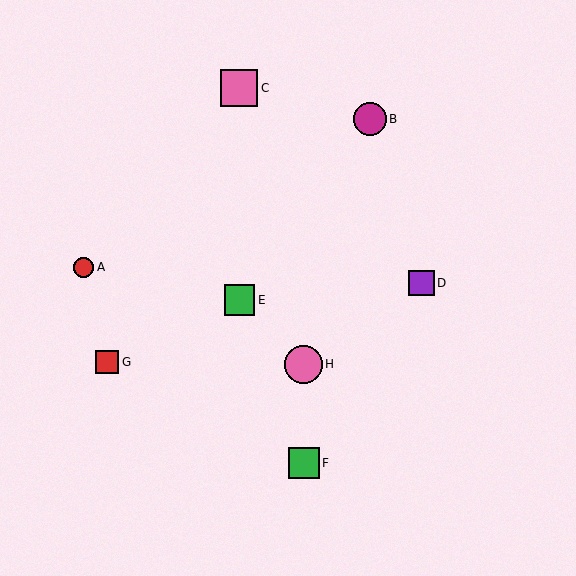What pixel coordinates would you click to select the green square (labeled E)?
Click at (240, 300) to select the green square E.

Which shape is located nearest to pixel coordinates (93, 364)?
The red square (labeled G) at (107, 362) is nearest to that location.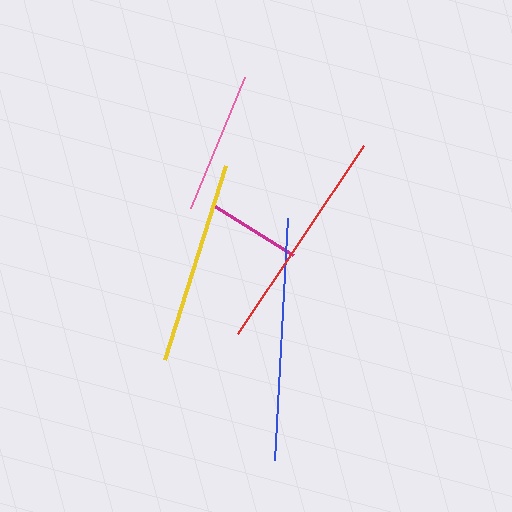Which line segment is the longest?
The blue line is the longest at approximately 242 pixels.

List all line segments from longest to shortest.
From longest to shortest: blue, red, yellow, pink, magenta.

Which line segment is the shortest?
The magenta line is the shortest at approximately 94 pixels.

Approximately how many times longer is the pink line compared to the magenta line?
The pink line is approximately 1.5 times the length of the magenta line.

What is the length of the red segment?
The red segment is approximately 226 pixels long.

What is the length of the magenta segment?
The magenta segment is approximately 94 pixels long.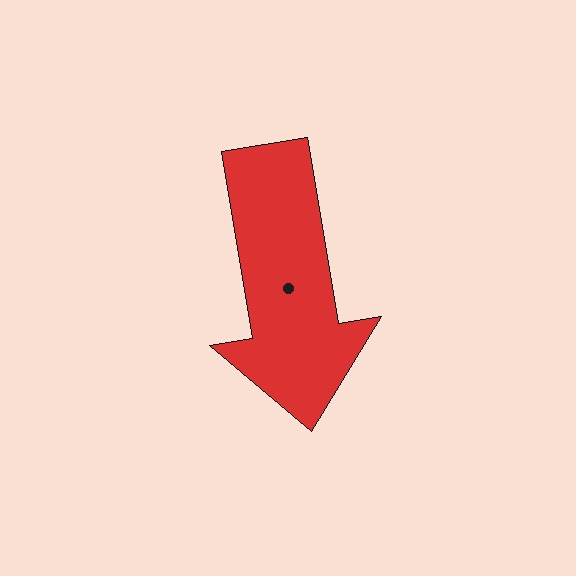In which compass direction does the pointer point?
South.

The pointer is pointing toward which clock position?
Roughly 6 o'clock.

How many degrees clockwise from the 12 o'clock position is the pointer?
Approximately 171 degrees.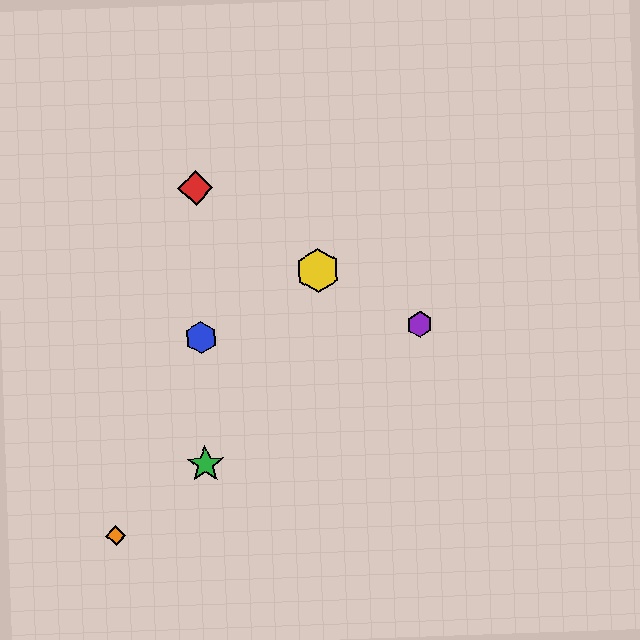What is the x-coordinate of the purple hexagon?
The purple hexagon is at x≈420.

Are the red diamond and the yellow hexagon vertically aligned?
No, the red diamond is at x≈196 and the yellow hexagon is at x≈318.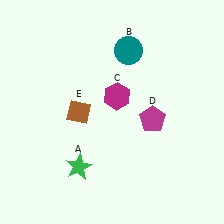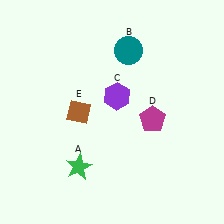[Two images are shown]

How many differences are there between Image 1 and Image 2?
There is 1 difference between the two images.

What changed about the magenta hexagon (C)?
In Image 1, C is magenta. In Image 2, it changed to purple.